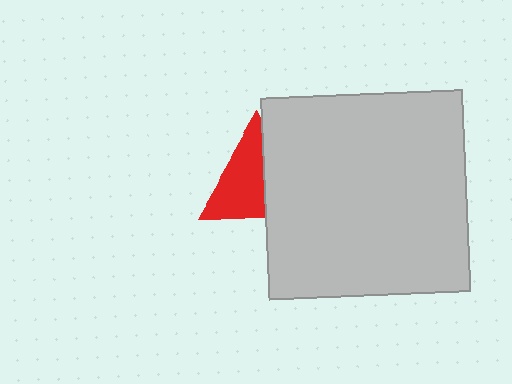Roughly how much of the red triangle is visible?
About half of it is visible (roughly 56%).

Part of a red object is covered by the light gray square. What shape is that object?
It is a triangle.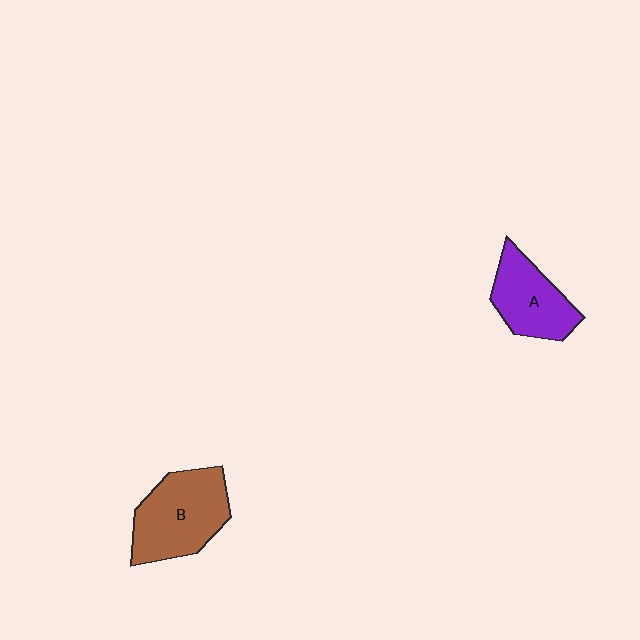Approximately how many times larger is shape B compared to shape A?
Approximately 1.3 times.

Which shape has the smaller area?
Shape A (purple).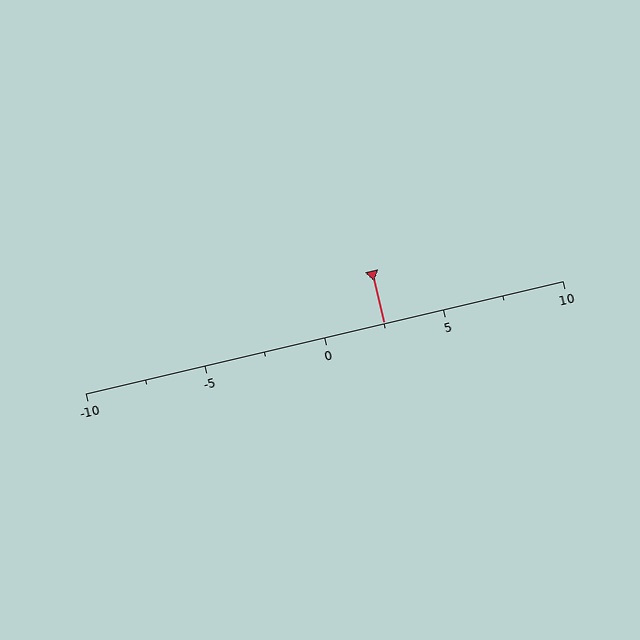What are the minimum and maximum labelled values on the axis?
The axis runs from -10 to 10.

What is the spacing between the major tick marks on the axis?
The major ticks are spaced 5 apart.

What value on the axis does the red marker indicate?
The marker indicates approximately 2.5.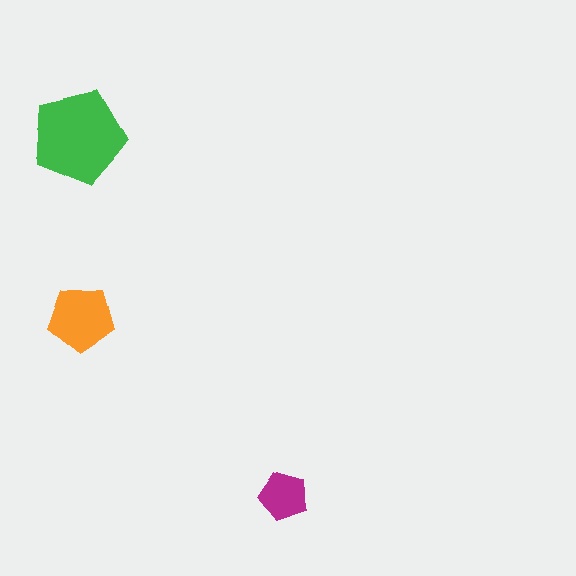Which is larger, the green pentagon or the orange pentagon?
The green one.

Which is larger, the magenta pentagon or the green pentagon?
The green one.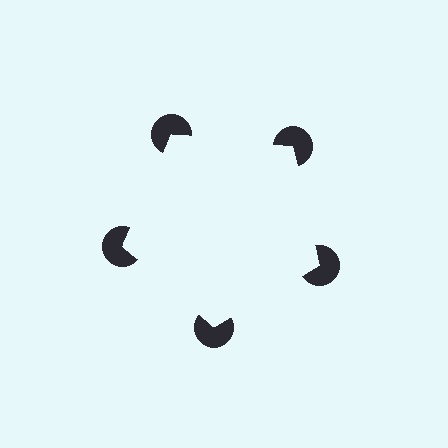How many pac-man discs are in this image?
There are 5 — one at each vertex of the illusory pentagon.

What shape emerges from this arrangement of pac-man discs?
An illusory pentagon — its edges are inferred from the aligned wedge cuts in the pac-man discs, not physically drawn.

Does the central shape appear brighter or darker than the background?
It typically appears slightly brighter than the background, even though no actual brightness change is drawn.